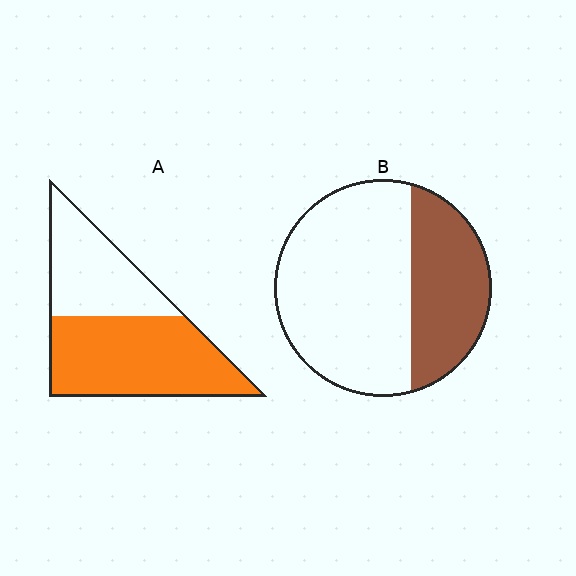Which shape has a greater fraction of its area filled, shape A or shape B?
Shape A.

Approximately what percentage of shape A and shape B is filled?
A is approximately 60% and B is approximately 35%.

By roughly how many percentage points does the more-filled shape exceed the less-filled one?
By roughly 25 percentage points (A over B).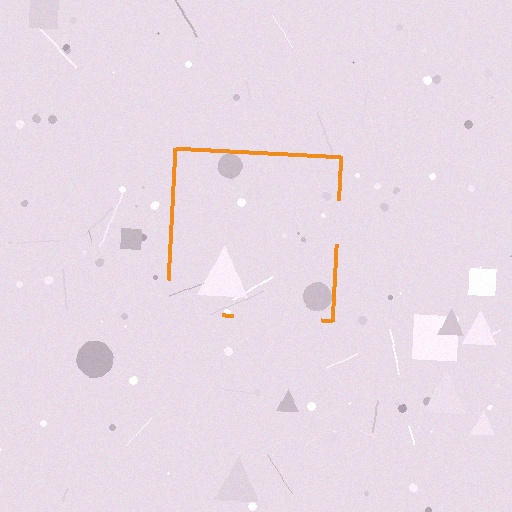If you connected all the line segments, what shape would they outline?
They would outline a square.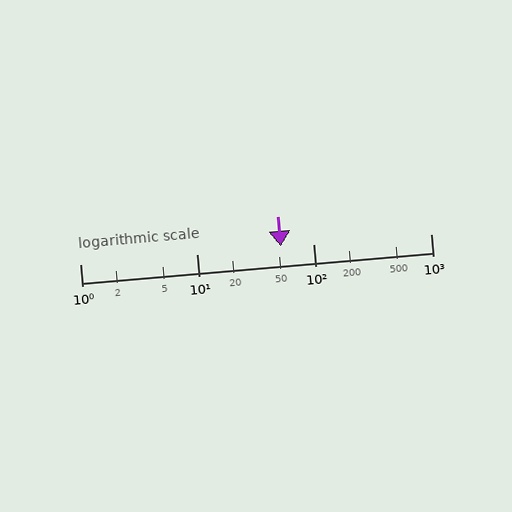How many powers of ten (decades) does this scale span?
The scale spans 3 decades, from 1 to 1000.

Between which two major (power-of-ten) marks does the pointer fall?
The pointer is between 10 and 100.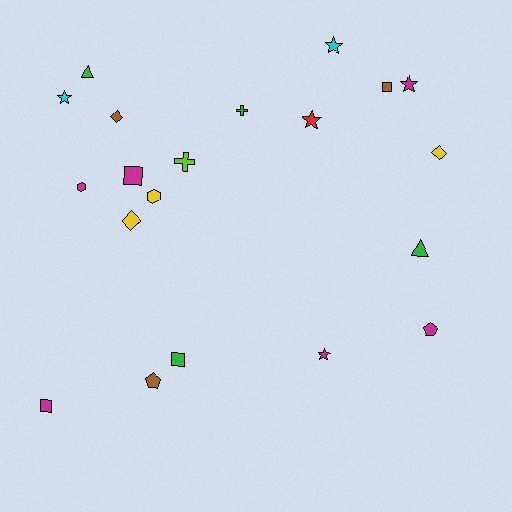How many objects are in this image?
There are 20 objects.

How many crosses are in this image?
There are 2 crosses.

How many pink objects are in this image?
There are no pink objects.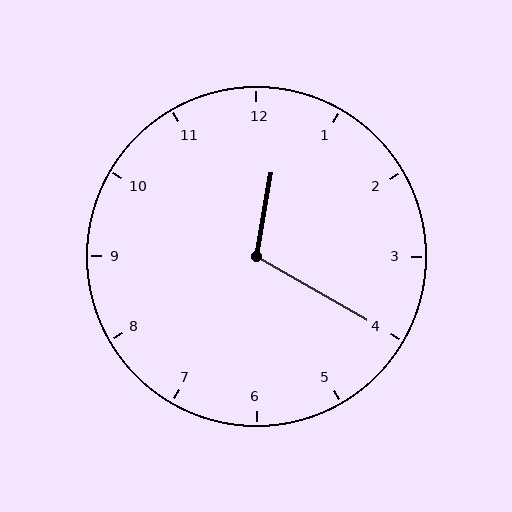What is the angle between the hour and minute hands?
Approximately 110 degrees.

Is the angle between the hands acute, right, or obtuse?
It is obtuse.